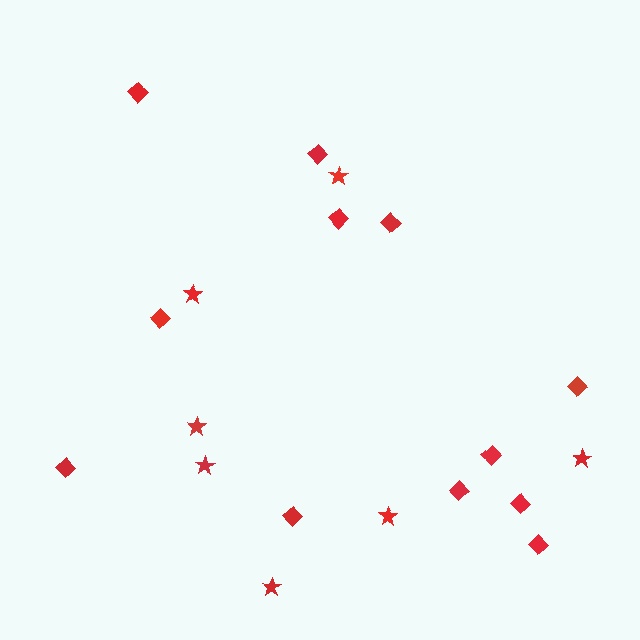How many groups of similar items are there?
There are 2 groups: one group of diamonds (12) and one group of stars (7).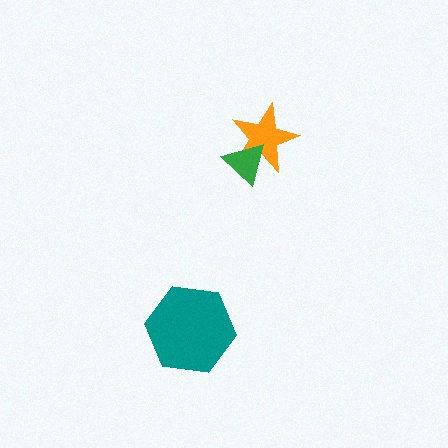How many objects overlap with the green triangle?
1 object overlaps with the green triangle.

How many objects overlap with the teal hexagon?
0 objects overlap with the teal hexagon.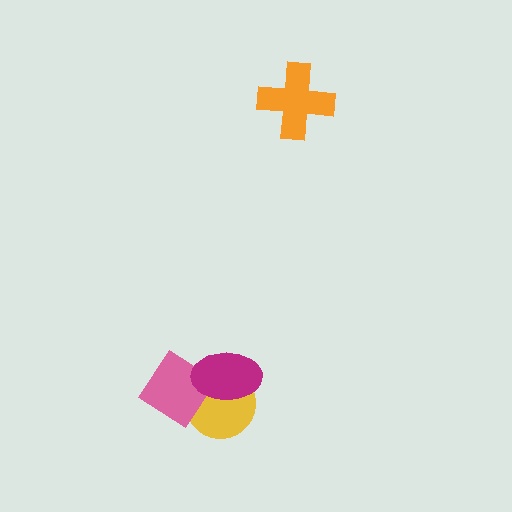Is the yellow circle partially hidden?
Yes, it is partially covered by another shape.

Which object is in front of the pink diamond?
The magenta ellipse is in front of the pink diamond.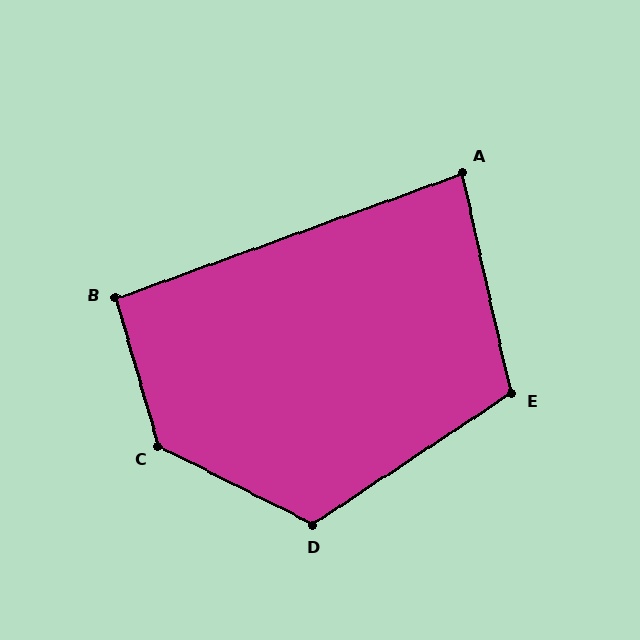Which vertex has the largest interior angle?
C, at approximately 133 degrees.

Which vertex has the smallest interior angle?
A, at approximately 83 degrees.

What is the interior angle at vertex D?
Approximately 120 degrees (obtuse).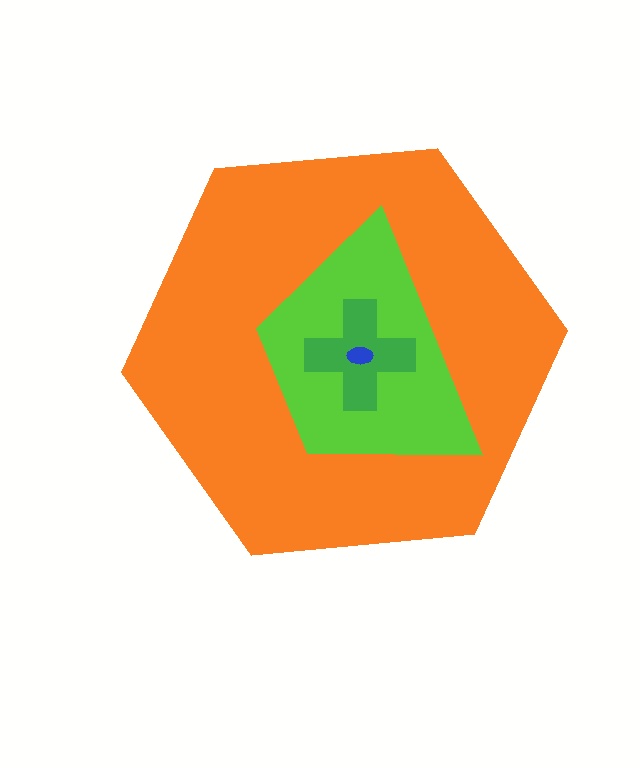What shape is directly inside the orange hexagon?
The lime trapezoid.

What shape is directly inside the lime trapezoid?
The green cross.